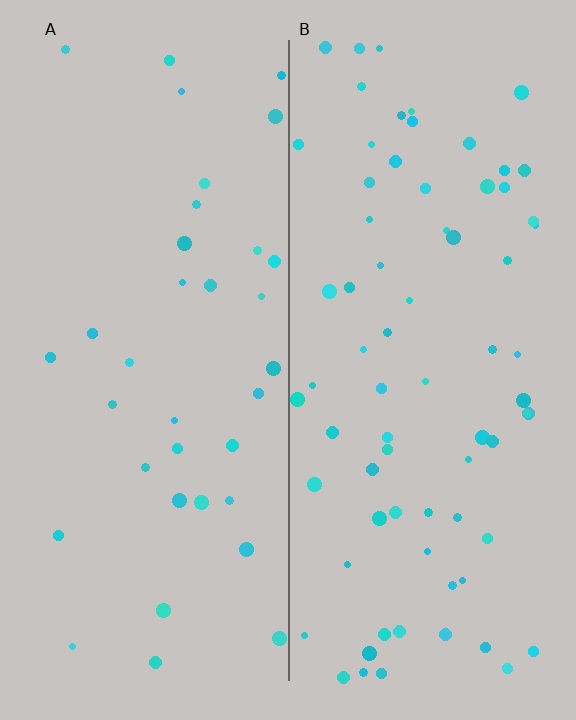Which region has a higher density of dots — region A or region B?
B (the right).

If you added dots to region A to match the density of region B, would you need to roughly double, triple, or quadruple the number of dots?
Approximately double.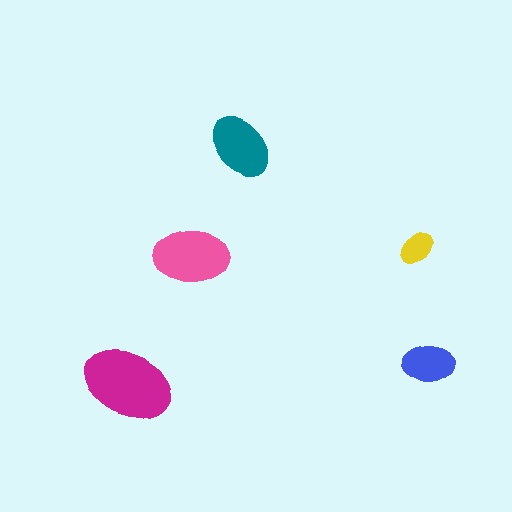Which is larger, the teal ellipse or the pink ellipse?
The pink one.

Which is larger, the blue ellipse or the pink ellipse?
The pink one.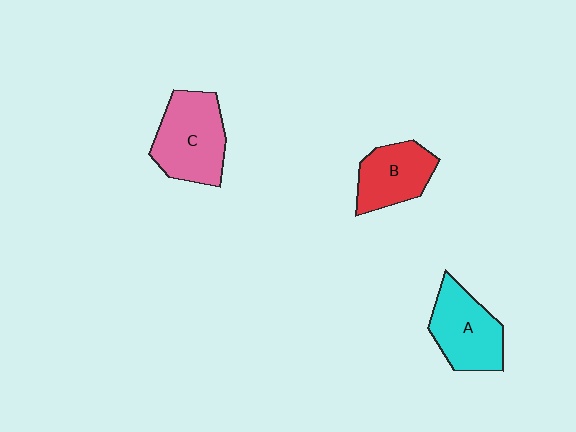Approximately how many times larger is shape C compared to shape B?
Approximately 1.3 times.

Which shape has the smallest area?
Shape B (red).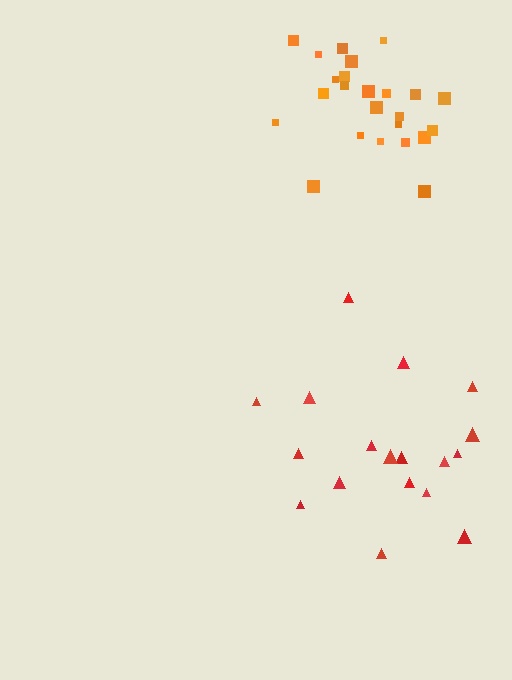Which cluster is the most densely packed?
Orange.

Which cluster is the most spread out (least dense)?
Red.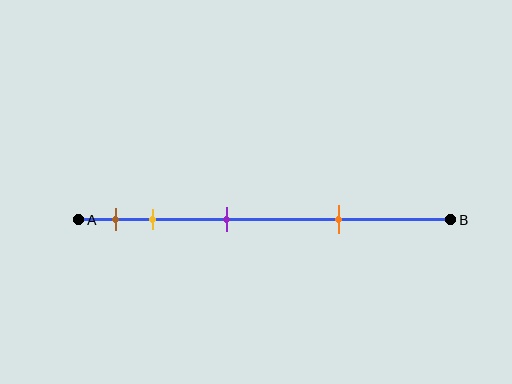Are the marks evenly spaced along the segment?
No, the marks are not evenly spaced.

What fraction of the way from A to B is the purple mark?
The purple mark is approximately 40% (0.4) of the way from A to B.